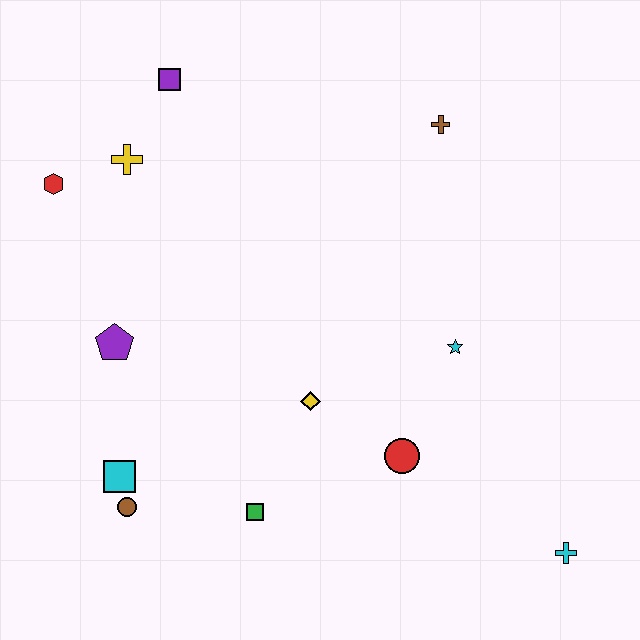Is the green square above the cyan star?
No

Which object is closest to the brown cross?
The cyan star is closest to the brown cross.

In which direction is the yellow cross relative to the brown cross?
The yellow cross is to the left of the brown cross.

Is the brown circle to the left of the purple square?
Yes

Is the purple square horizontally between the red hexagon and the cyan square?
No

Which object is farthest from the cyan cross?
The red hexagon is farthest from the cyan cross.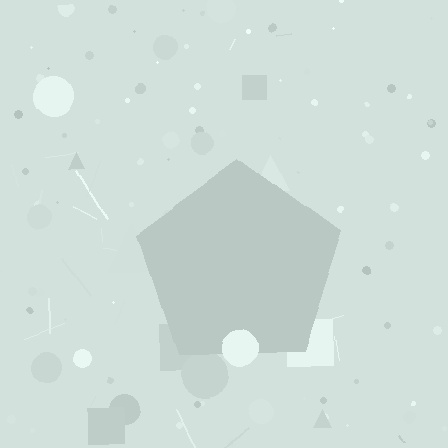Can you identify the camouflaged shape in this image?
The camouflaged shape is a pentagon.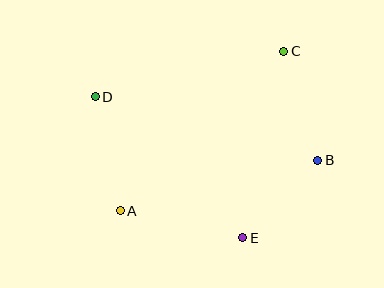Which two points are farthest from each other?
Points B and D are farthest from each other.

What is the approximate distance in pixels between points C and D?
The distance between C and D is approximately 194 pixels.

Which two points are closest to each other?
Points B and E are closest to each other.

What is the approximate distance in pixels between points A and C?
The distance between A and C is approximately 228 pixels.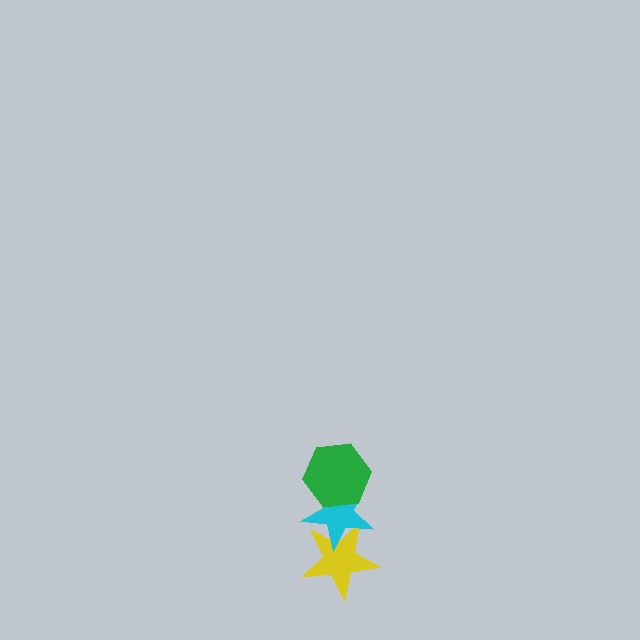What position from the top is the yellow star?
The yellow star is 3rd from the top.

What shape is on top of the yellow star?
The cyan star is on top of the yellow star.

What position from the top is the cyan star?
The cyan star is 2nd from the top.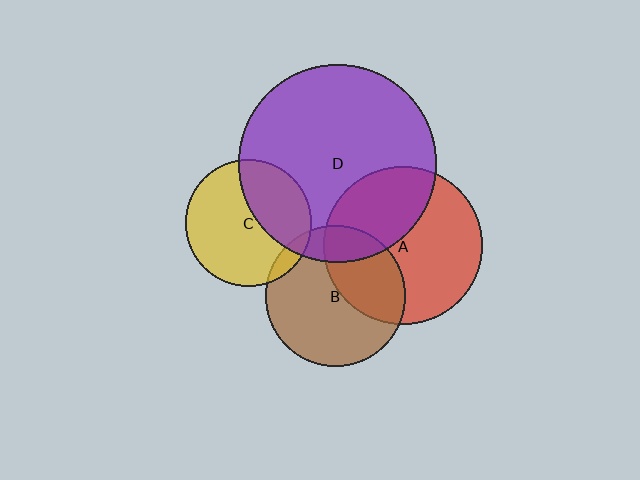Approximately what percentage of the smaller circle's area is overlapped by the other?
Approximately 35%.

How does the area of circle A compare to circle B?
Approximately 1.3 times.